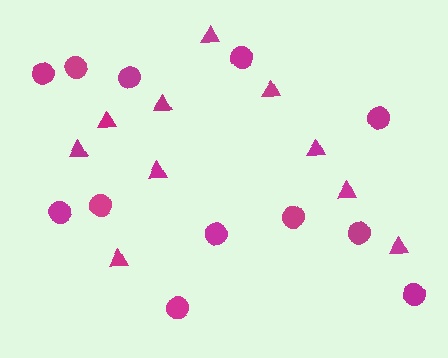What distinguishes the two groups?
There are 2 groups: one group of triangles (10) and one group of circles (12).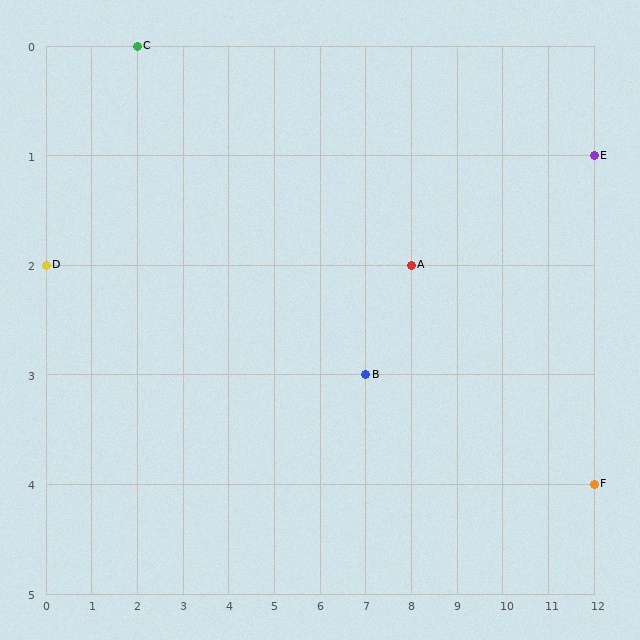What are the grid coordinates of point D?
Point D is at grid coordinates (0, 2).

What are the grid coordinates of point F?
Point F is at grid coordinates (12, 4).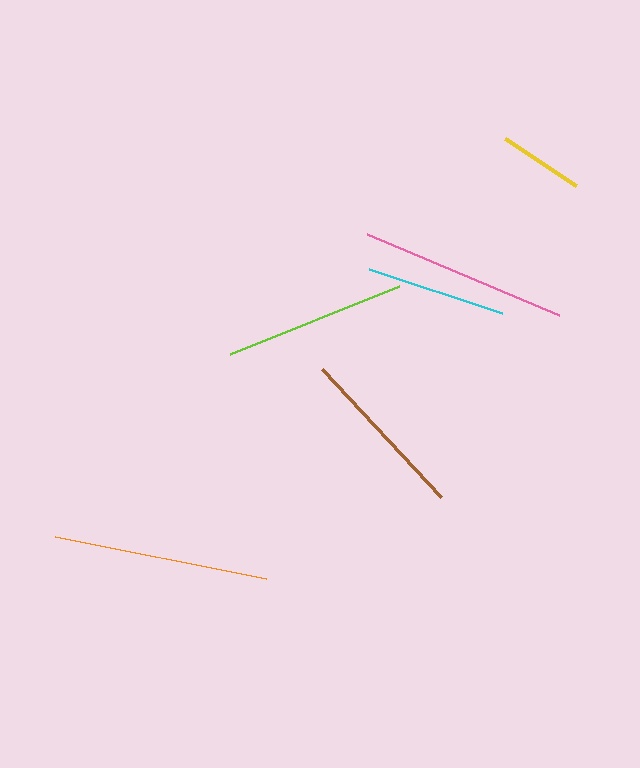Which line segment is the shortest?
The yellow line is the shortest at approximately 85 pixels.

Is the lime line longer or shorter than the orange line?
The orange line is longer than the lime line.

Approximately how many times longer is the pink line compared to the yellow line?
The pink line is approximately 2.4 times the length of the yellow line.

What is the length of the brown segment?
The brown segment is approximately 174 pixels long.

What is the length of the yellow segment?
The yellow segment is approximately 85 pixels long.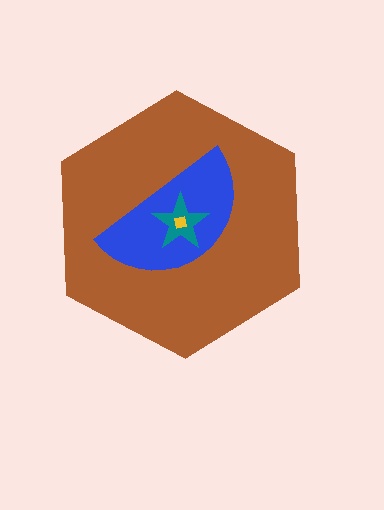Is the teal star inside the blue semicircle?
Yes.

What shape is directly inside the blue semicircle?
The teal star.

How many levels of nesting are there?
4.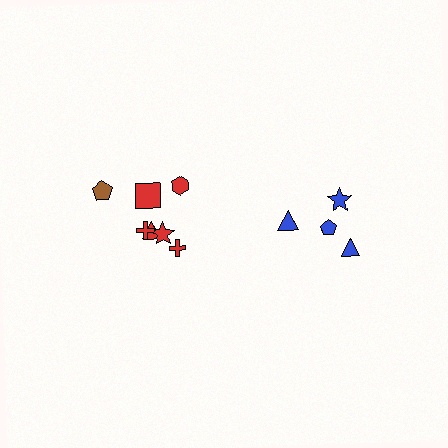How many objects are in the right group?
There are 4 objects.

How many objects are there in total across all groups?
There are 11 objects.